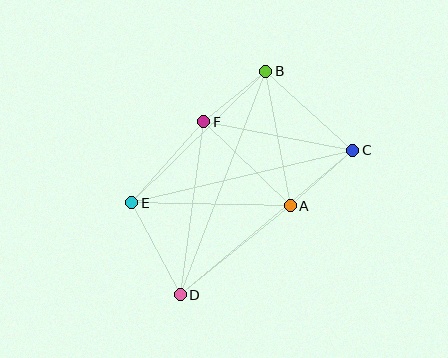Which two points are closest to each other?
Points B and F are closest to each other.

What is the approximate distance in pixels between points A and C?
The distance between A and C is approximately 83 pixels.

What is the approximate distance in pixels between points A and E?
The distance between A and E is approximately 159 pixels.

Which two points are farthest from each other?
Points B and D are farthest from each other.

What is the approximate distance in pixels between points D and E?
The distance between D and E is approximately 104 pixels.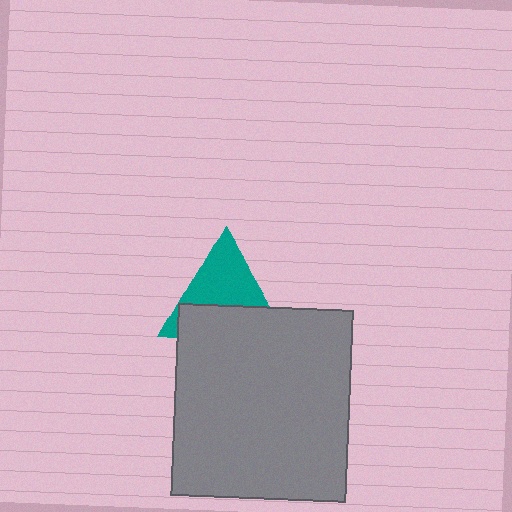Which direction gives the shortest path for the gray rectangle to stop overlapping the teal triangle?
Moving down gives the shortest separation.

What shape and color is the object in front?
The object in front is a gray rectangle.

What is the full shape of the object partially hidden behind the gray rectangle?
The partially hidden object is a teal triangle.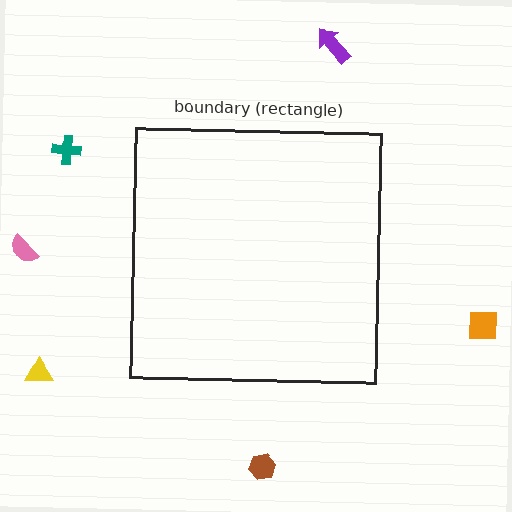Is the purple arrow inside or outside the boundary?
Outside.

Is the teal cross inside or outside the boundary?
Outside.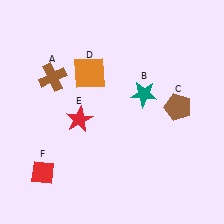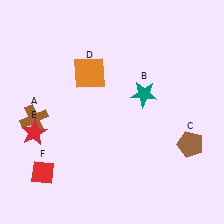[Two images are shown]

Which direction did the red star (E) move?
The red star (E) moved left.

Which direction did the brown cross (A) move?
The brown cross (A) moved down.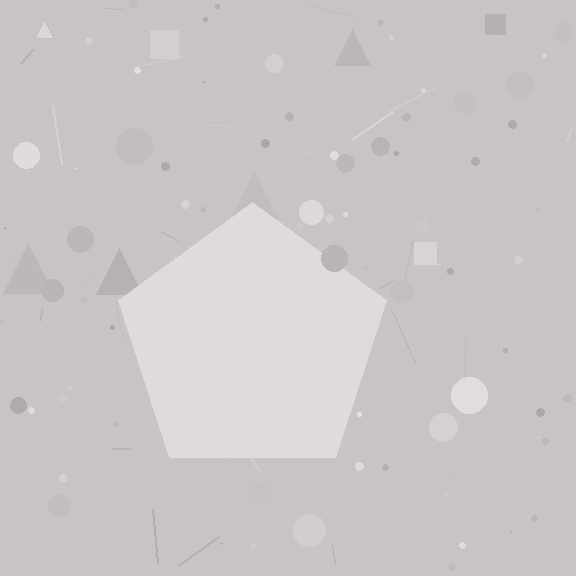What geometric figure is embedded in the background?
A pentagon is embedded in the background.